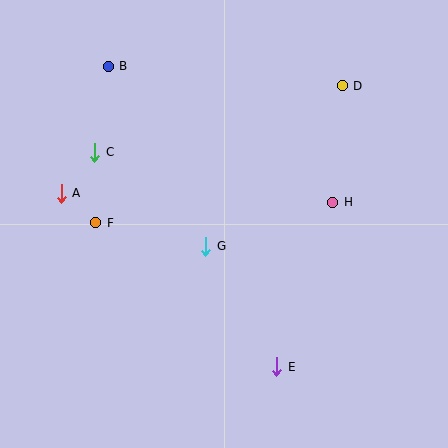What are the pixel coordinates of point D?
Point D is at (342, 86).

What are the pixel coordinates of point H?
Point H is at (333, 202).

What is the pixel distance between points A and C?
The distance between A and C is 53 pixels.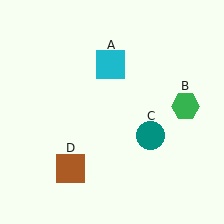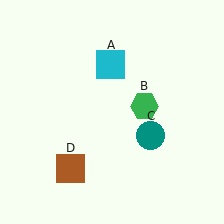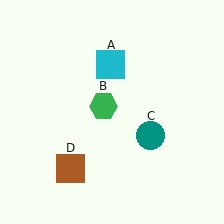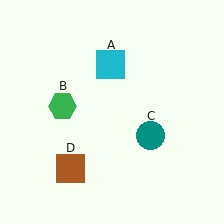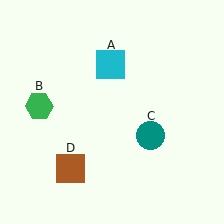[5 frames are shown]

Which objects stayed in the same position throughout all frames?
Cyan square (object A) and teal circle (object C) and brown square (object D) remained stationary.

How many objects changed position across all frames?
1 object changed position: green hexagon (object B).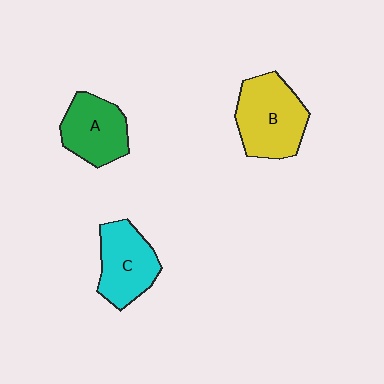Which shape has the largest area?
Shape B (yellow).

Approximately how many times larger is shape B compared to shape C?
Approximately 1.2 times.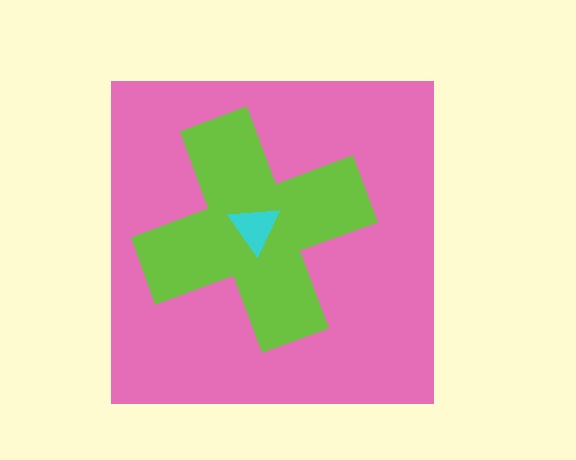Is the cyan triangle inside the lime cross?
Yes.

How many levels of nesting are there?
3.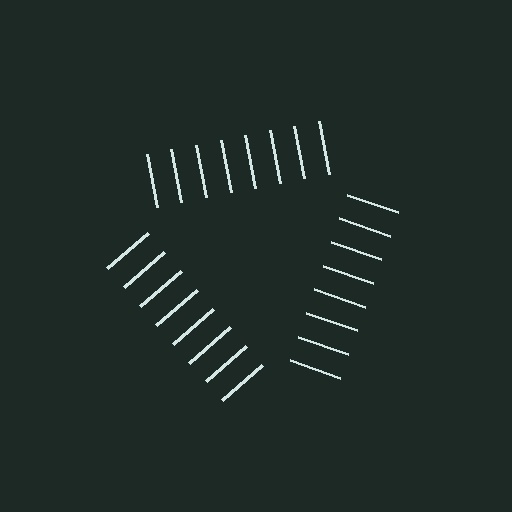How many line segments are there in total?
24 — 8 along each of the 3 edges.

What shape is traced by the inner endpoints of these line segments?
An illusory triangle — the line segments terminate on its edges but no continuous stroke is drawn.